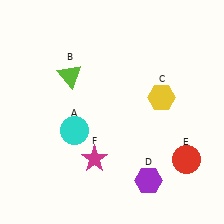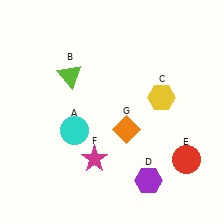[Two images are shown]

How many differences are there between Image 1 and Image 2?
There is 1 difference between the two images.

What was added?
An orange diamond (G) was added in Image 2.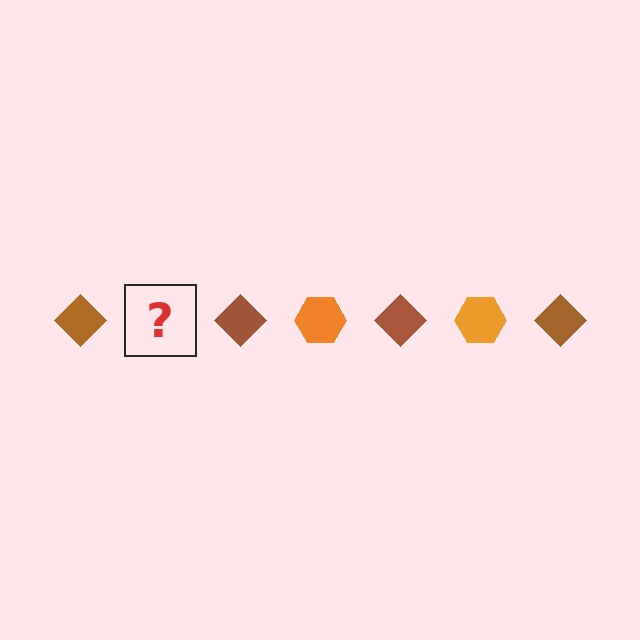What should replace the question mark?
The question mark should be replaced with an orange hexagon.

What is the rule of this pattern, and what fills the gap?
The rule is that the pattern alternates between brown diamond and orange hexagon. The gap should be filled with an orange hexagon.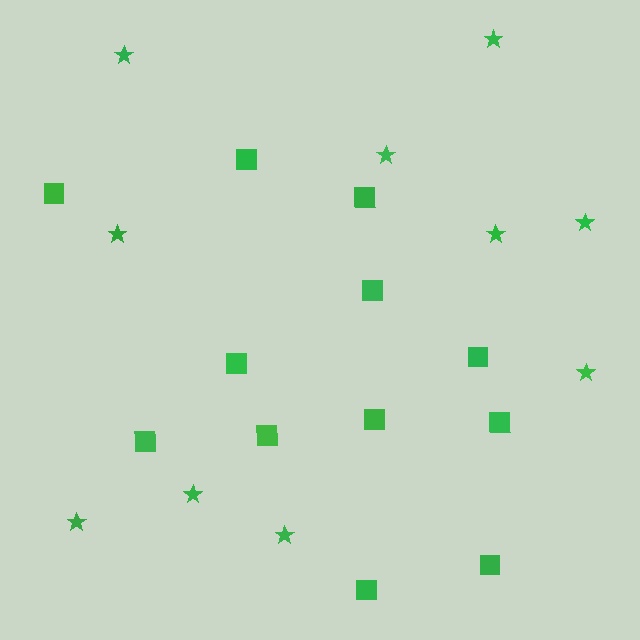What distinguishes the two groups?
There are 2 groups: one group of squares (12) and one group of stars (10).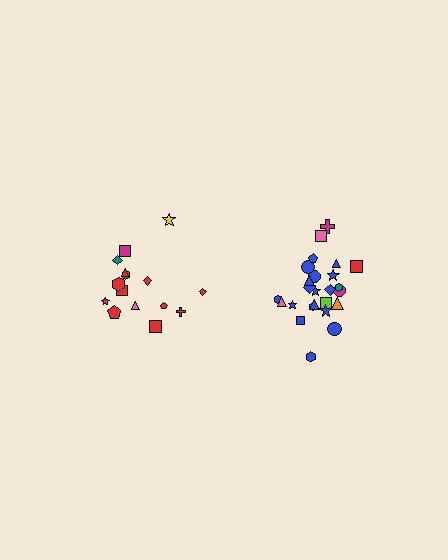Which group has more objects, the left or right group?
The right group.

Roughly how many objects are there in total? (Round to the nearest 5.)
Roughly 40 objects in total.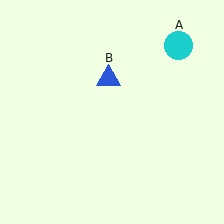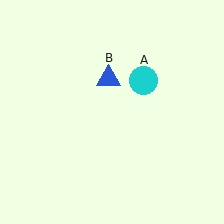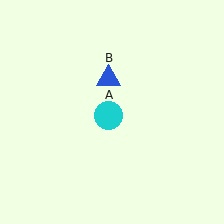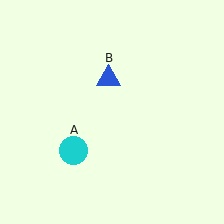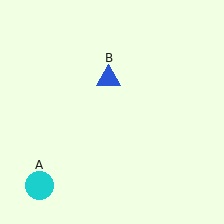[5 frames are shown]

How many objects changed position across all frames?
1 object changed position: cyan circle (object A).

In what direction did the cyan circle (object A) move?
The cyan circle (object A) moved down and to the left.